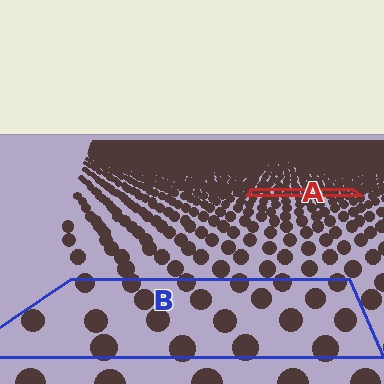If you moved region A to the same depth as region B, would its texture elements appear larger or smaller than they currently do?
They would appear larger. At a closer depth, the same texture elements are projected at a bigger on-screen size.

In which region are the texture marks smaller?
The texture marks are smaller in region A, because it is farther away.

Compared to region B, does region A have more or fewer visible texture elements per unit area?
Region A has more texture elements per unit area — they are packed more densely because it is farther away.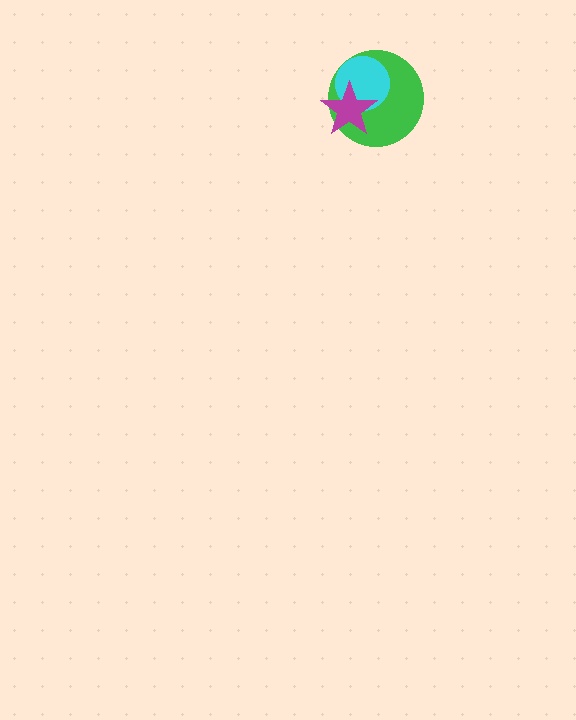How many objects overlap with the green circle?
2 objects overlap with the green circle.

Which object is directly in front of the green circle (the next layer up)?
The cyan circle is directly in front of the green circle.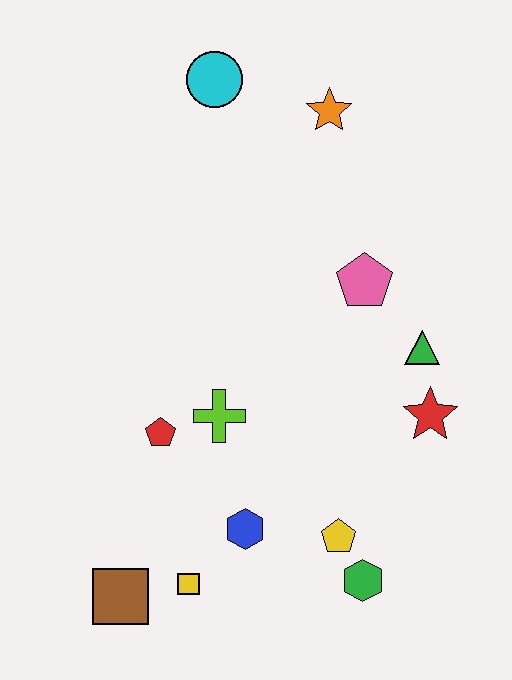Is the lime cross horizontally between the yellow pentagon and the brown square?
Yes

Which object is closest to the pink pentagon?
The green triangle is closest to the pink pentagon.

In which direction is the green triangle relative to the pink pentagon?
The green triangle is below the pink pentagon.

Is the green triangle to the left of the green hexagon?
No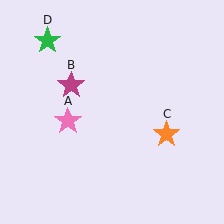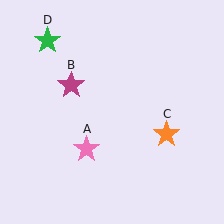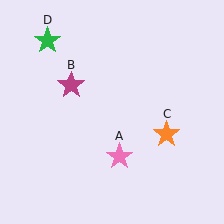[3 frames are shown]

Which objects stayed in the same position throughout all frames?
Magenta star (object B) and orange star (object C) and green star (object D) remained stationary.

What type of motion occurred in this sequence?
The pink star (object A) rotated counterclockwise around the center of the scene.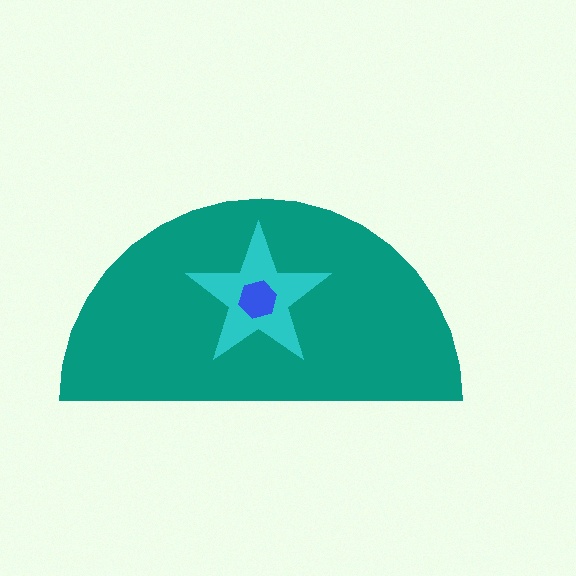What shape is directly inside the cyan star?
The blue hexagon.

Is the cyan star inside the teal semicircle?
Yes.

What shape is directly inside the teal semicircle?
The cyan star.